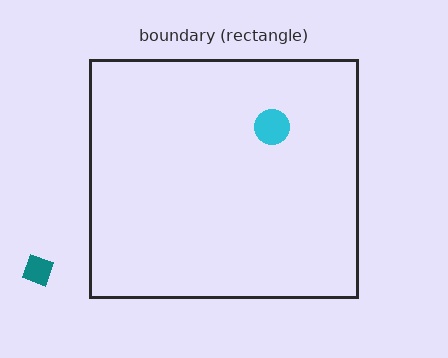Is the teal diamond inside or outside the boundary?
Outside.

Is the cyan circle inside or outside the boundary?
Inside.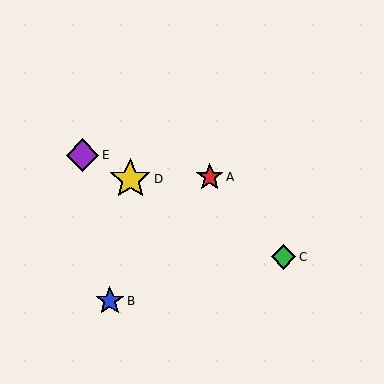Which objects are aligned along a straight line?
Objects C, D, E are aligned along a straight line.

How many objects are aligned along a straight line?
3 objects (C, D, E) are aligned along a straight line.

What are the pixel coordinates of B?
Object B is at (110, 301).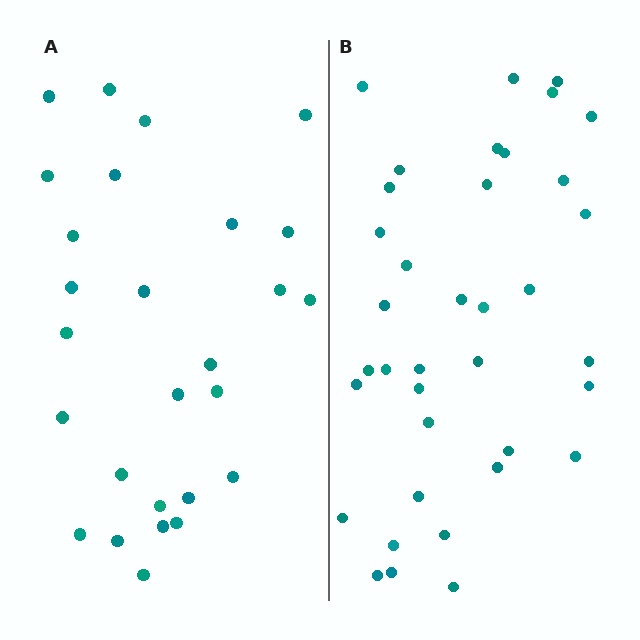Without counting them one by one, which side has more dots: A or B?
Region B (the right region) has more dots.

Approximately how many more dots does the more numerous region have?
Region B has roughly 10 or so more dots than region A.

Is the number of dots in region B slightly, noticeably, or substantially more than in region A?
Region B has noticeably more, but not dramatically so. The ratio is roughly 1.4 to 1.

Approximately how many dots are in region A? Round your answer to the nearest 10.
About 30 dots. (The exact count is 27, which rounds to 30.)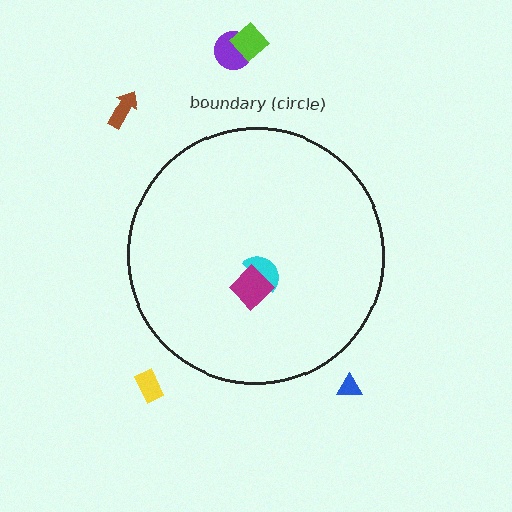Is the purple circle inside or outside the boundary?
Outside.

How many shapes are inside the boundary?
2 inside, 5 outside.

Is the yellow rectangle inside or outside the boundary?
Outside.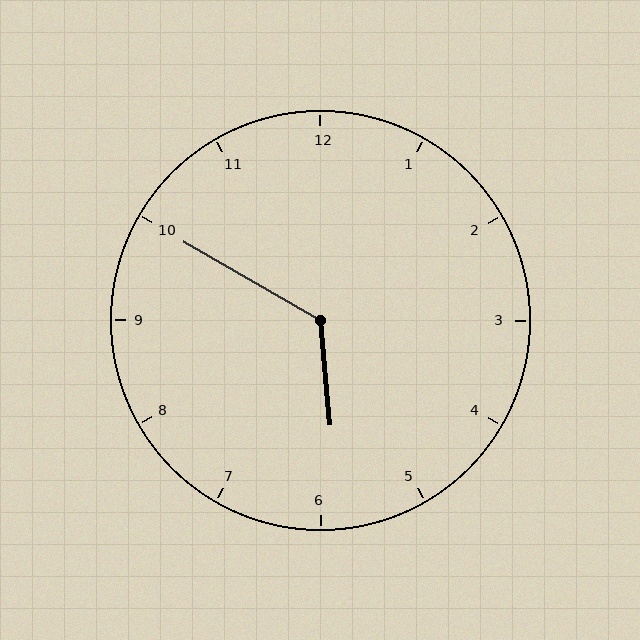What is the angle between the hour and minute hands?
Approximately 125 degrees.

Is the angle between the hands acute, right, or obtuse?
It is obtuse.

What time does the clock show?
5:50.